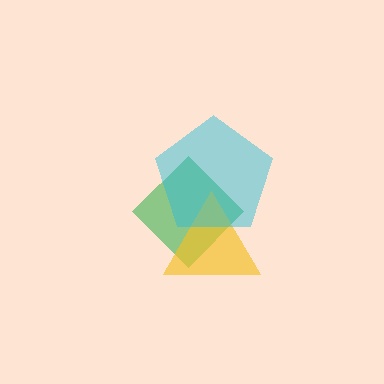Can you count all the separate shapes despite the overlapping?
Yes, there are 3 separate shapes.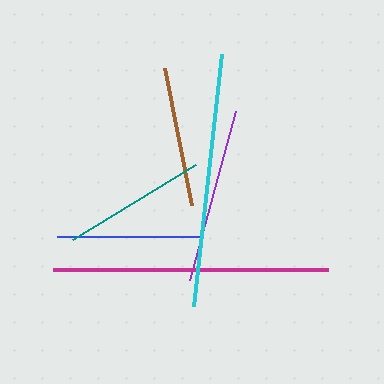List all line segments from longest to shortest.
From longest to shortest: magenta, cyan, purple, teal, blue, brown.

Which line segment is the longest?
The magenta line is the longest at approximately 275 pixels.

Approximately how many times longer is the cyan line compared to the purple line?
The cyan line is approximately 1.4 times the length of the purple line.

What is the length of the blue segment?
The blue segment is approximately 141 pixels long.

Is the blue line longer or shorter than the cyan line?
The cyan line is longer than the blue line.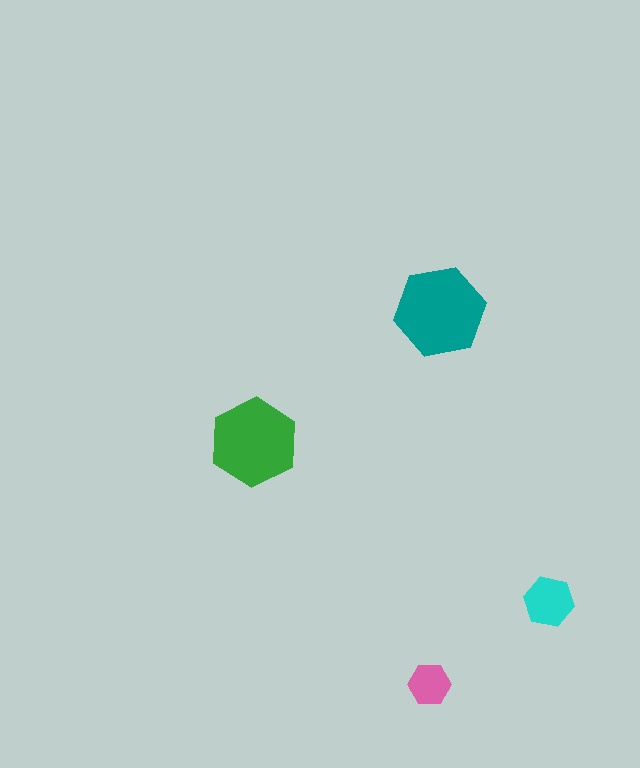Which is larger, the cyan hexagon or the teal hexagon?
The teal one.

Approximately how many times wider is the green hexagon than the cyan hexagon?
About 1.5 times wider.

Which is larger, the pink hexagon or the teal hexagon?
The teal one.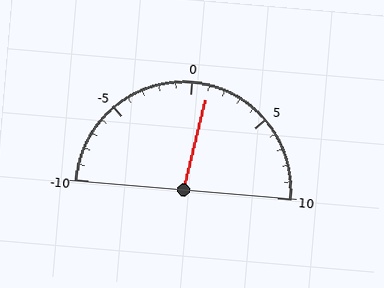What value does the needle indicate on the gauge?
The needle indicates approximately 1.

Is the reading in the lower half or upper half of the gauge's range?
The reading is in the upper half of the range (-10 to 10).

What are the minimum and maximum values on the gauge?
The gauge ranges from -10 to 10.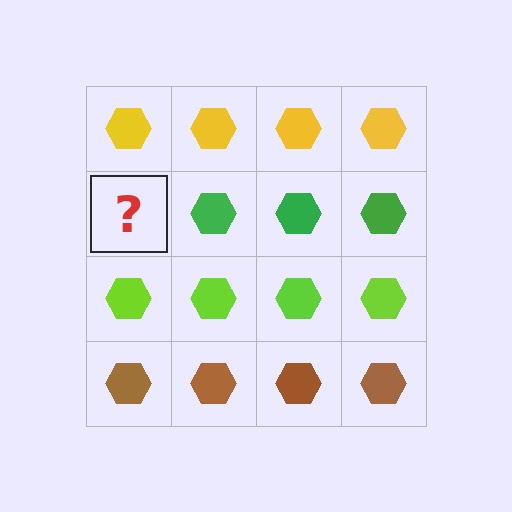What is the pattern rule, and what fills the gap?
The rule is that each row has a consistent color. The gap should be filled with a green hexagon.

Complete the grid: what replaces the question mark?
The question mark should be replaced with a green hexagon.